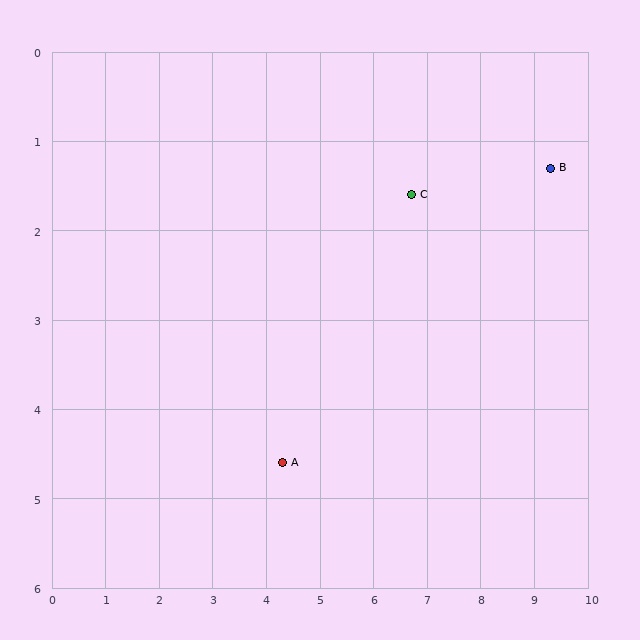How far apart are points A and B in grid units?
Points A and B are about 6.0 grid units apart.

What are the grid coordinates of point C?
Point C is at approximately (6.7, 1.6).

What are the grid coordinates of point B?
Point B is at approximately (9.3, 1.3).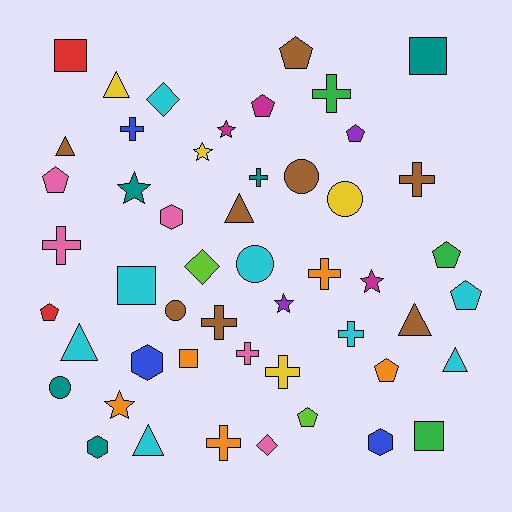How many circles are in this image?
There are 5 circles.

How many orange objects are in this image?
There are 5 orange objects.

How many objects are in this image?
There are 50 objects.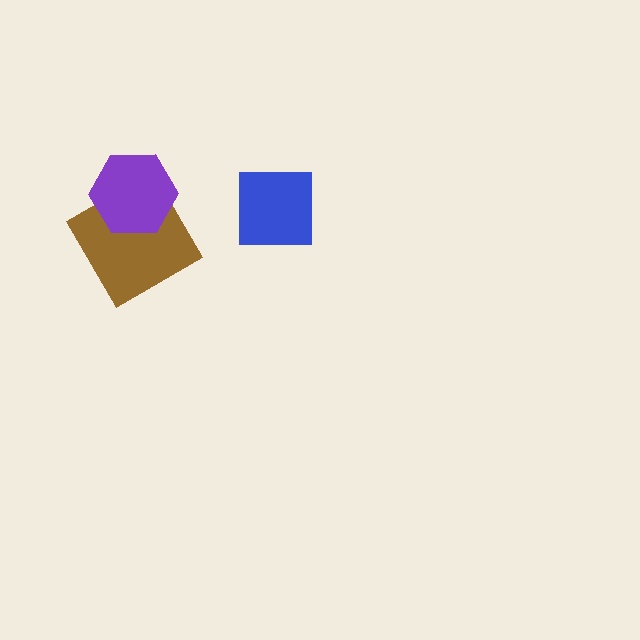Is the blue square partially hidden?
No, no other shape covers it.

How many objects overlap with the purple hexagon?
1 object overlaps with the purple hexagon.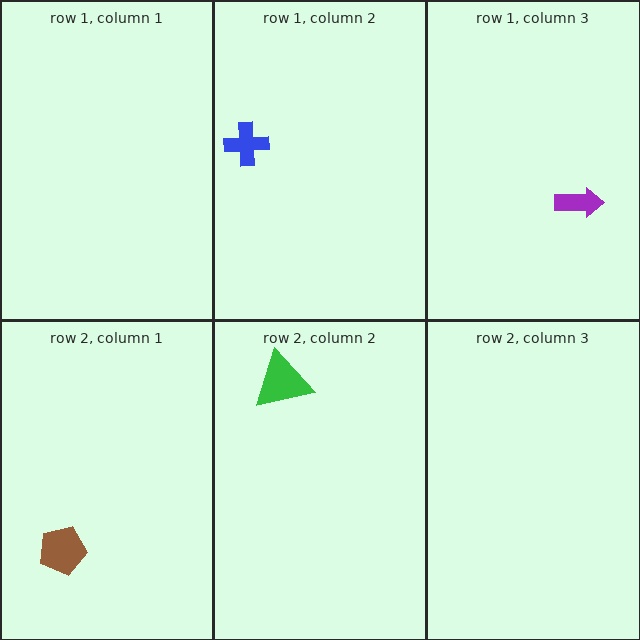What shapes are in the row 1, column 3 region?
The purple arrow.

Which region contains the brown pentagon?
The row 2, column 1 region.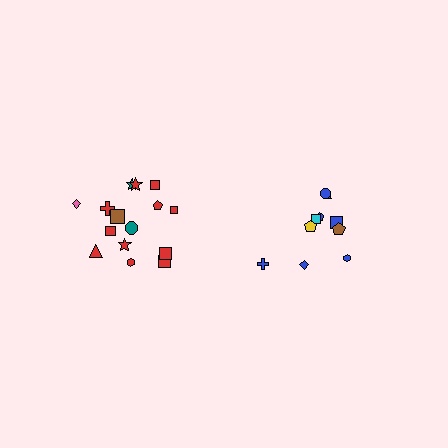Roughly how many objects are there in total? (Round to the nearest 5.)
Roughly 25 objects in total.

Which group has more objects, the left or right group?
The left group.